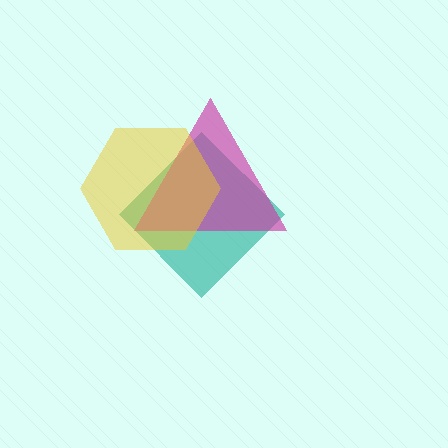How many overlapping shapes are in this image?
There are 3 overlapping shapes in the image.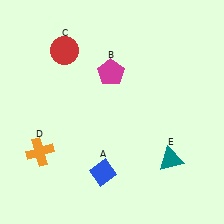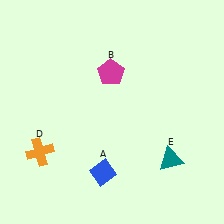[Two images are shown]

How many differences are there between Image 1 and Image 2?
There is 1 difference between the two images.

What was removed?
The red circle (C) was removed in Image 2.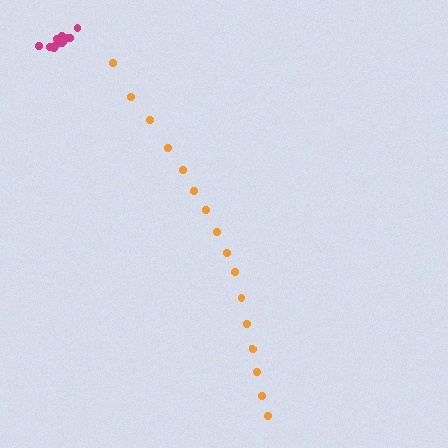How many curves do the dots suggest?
There are 2 distinct paths.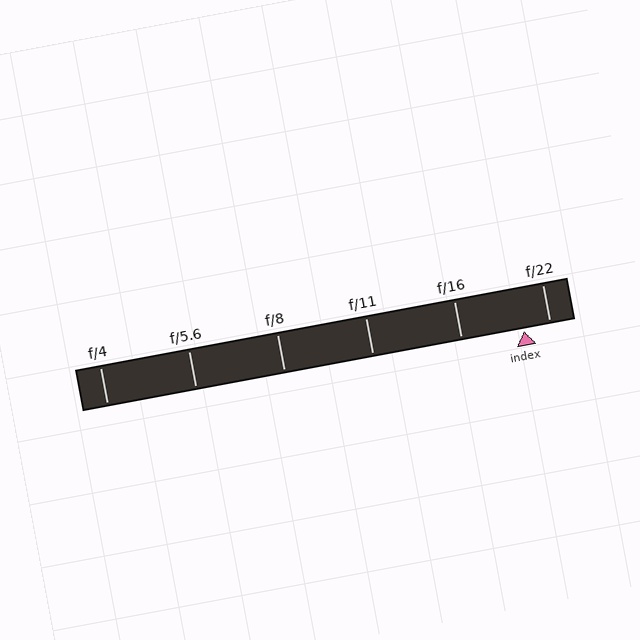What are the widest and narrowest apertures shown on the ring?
The widest aperture shown is f/4 and the narrowest is f/22.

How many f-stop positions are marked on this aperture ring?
There are 6 f-stop positions marked.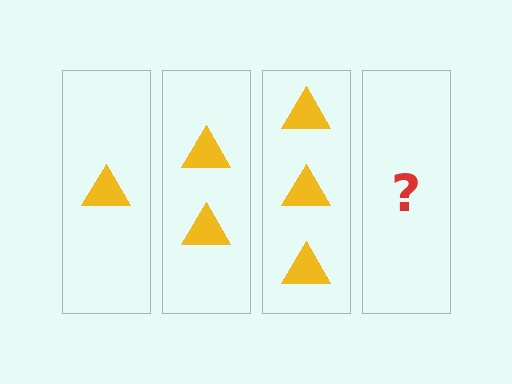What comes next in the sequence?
The next element should be 4 triangles.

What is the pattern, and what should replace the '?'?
The pattern is that each step adds one more triangle. The '?' should be 4 triangles.